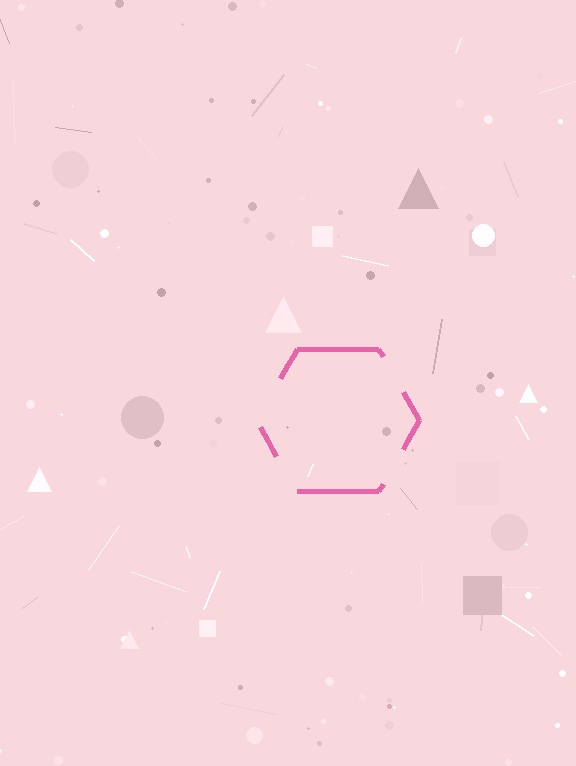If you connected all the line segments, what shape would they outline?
They would outline a hexagon.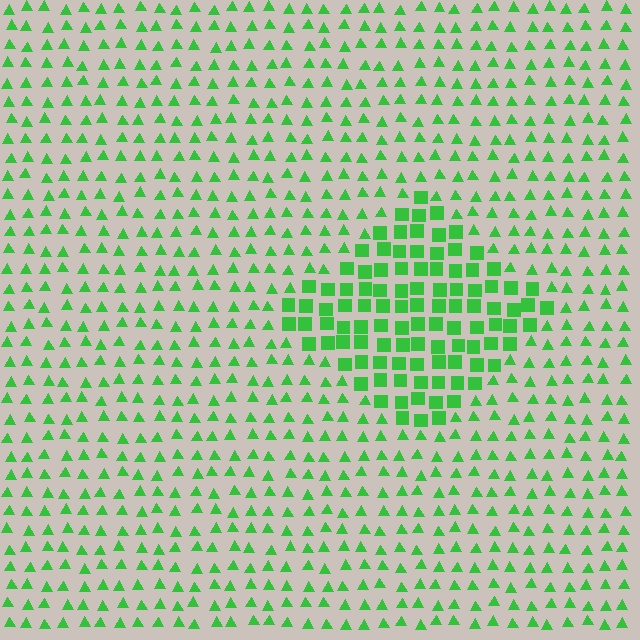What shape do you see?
I see a diamond.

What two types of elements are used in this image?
The image uses squares inside the diamond region and triangles outside it.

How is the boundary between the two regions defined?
The boundary is defined by a change in element shape: squares inside vs. triangles outside. All elements share the same color and spacing.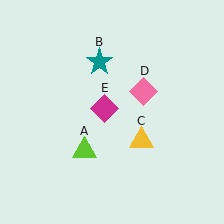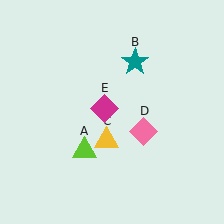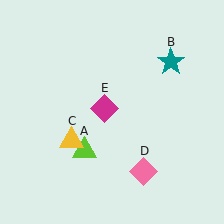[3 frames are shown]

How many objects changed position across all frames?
3 objects changed position: teal star (object B), yellow triangle (object C), pink diamond (object D).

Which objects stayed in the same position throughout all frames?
Lime triangle (object A) and magenta diamond (object E) remained stationary.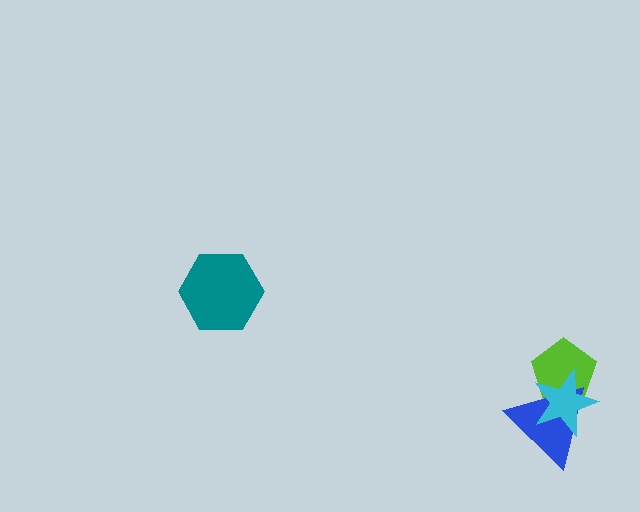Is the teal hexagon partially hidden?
No, no other shape covers it.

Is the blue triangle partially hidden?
Yes, it is partially covered by another shape.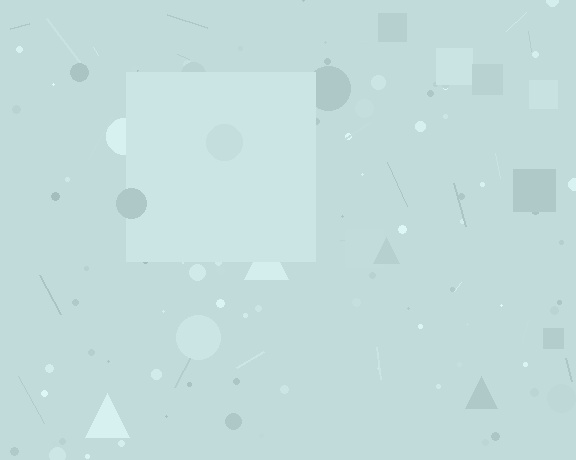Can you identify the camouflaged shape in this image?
The camouflaged shape is a square.